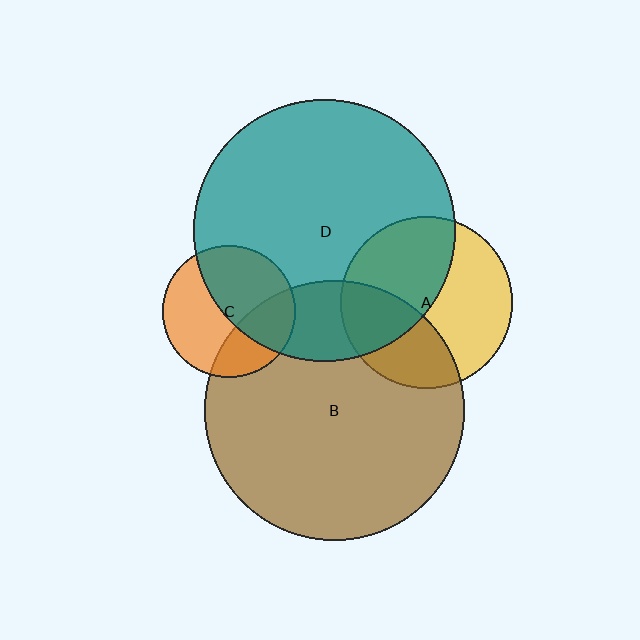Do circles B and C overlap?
Yes.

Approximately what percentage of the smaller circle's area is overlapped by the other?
Approximately 30%.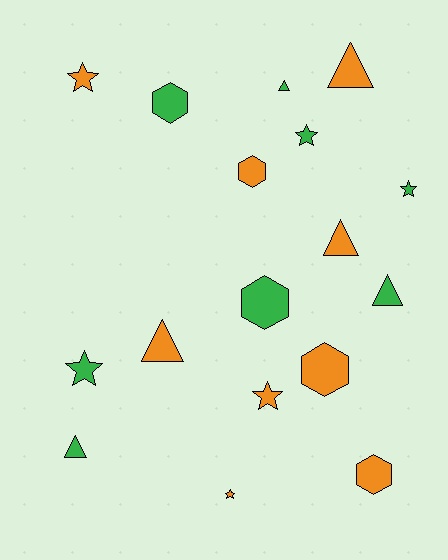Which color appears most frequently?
Orange, with 9 objects.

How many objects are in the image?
There are 17 objects.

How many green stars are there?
There are 3 green stars.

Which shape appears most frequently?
Triangle, with 6 objects.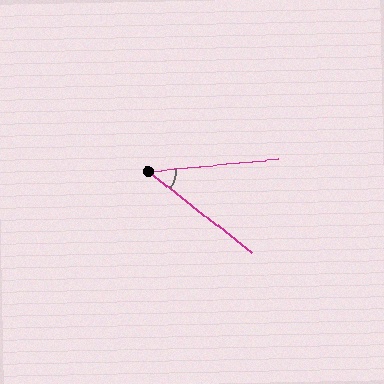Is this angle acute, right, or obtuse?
It is acute.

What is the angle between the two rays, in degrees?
Approximately 43 degrees.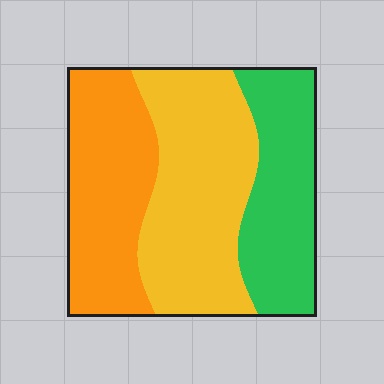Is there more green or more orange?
Orange.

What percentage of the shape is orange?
Orange covers 32% of the shape.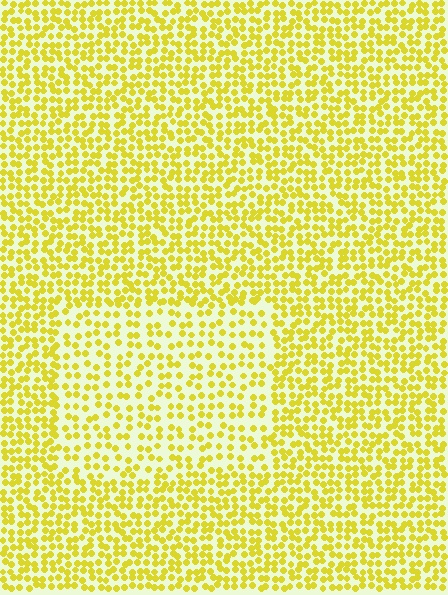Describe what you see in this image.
The image contains small yellow elements arranged at two different densities. A rectangle-shaped region is visible where the elements are less densely packed than the surrounding area.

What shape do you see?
I see a rectangle.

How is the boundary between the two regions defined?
The boundary is defined by a change in element density (approximately 1.7x ratio). All elements are the same color, size, and shape.